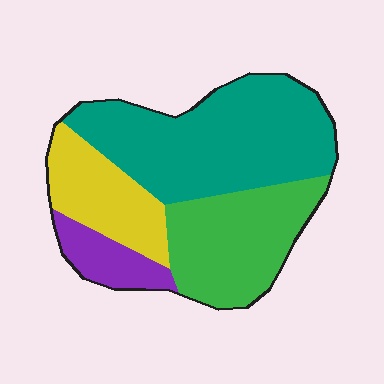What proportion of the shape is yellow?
Yellow covers around 20% of the shape.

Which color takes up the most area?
Teal, at roughly 45%.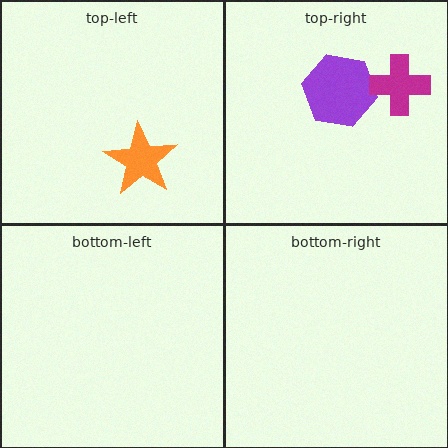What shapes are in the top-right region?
The purple hexagon, the magenta cross.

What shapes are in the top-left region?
The orange star.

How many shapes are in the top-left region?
1.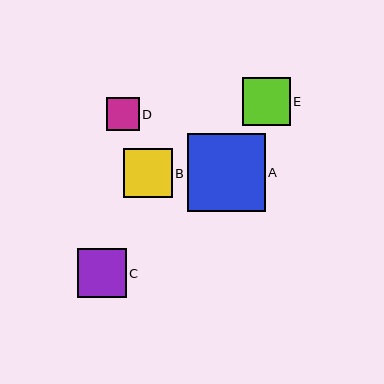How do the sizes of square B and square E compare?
Square B and square E are approximately the same size.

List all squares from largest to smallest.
From largest to smallest: A, C, B, E, D.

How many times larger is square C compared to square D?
Square C is approximately 1.5 times the size of square D.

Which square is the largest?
Square A is the largest with a size of approximately 78 pixels.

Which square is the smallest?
Square D is the smallest with a size of approximately 33 pixels.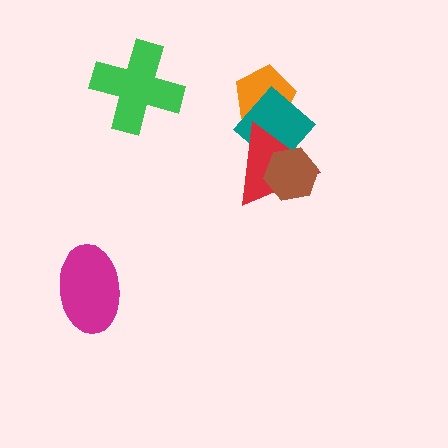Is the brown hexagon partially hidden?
No, no other shape covers it.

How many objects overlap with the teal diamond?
3 objects overlap with the teal diamond.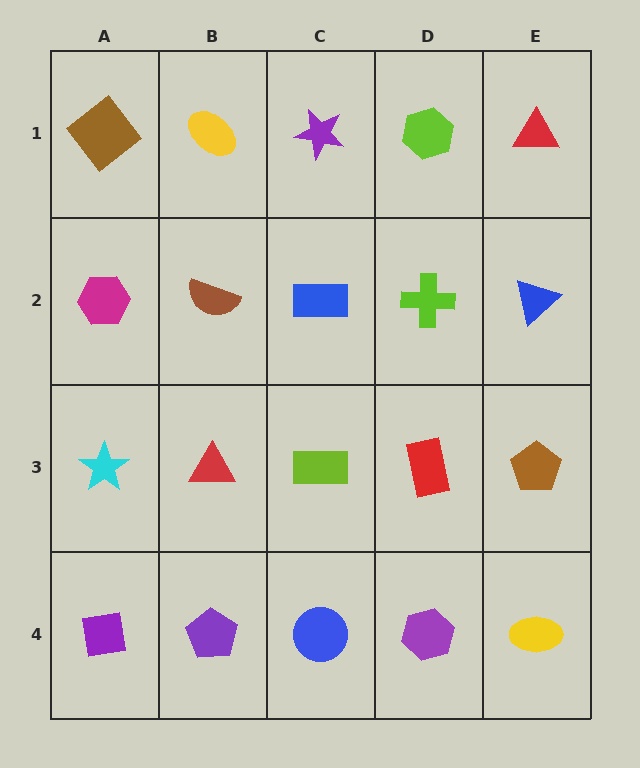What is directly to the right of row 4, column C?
A purple hexagon.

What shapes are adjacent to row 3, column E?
A blue triangle (row 2, column E), a yellow ellipse (row 4, column E), a red rectangle (row 3, column D).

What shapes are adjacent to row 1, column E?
A blue triangle (row 2, column E), a lime hexagon (row 1, column D).